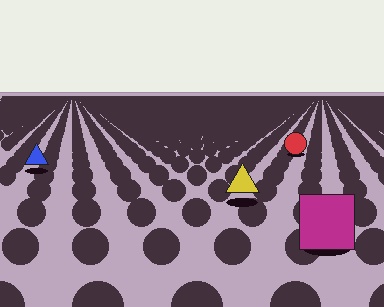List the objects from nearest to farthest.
From nearest to farthest: the magenta square, the yellow triangle, the blue triangle, the red circle.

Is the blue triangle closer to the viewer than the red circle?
Yes. The blue triangle is closer — you can tell from the texture gradient: the ground texture is coarser near it.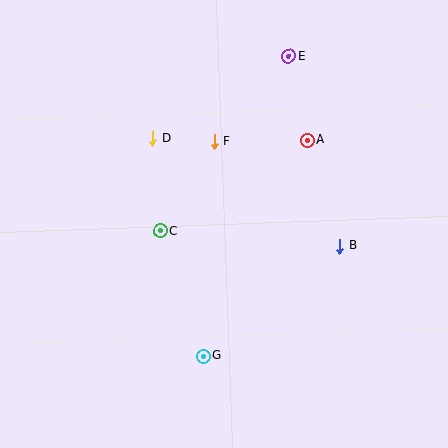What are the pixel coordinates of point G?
Point G is at (203, 356).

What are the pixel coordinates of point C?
Point C is at (161, 231).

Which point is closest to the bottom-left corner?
Point G is closest to the bottom-left corner.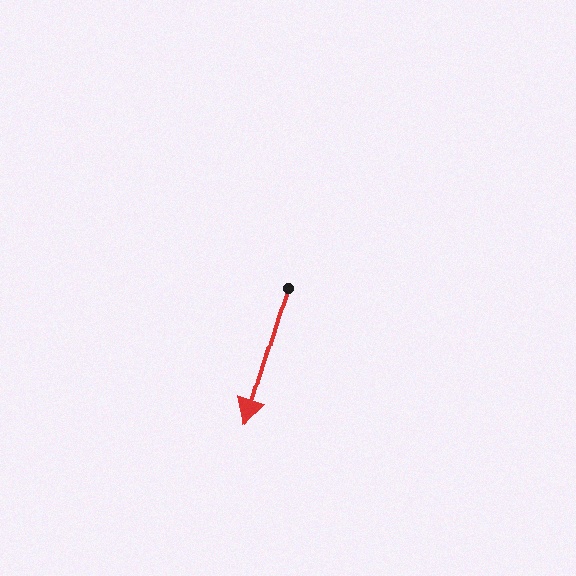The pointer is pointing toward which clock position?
Roughly 7 o'clock.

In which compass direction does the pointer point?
South.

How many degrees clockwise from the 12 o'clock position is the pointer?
Approximately 197 degrees.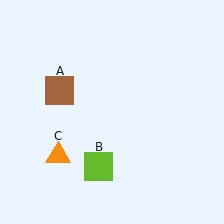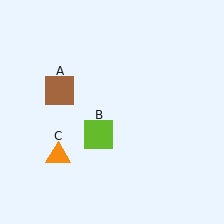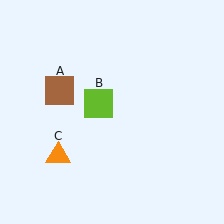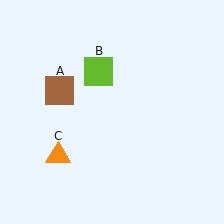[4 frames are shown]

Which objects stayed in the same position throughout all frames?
Brown square (object A) and orange triangle (object C) remained stationary.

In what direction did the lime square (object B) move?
The lime square (object B) moved up.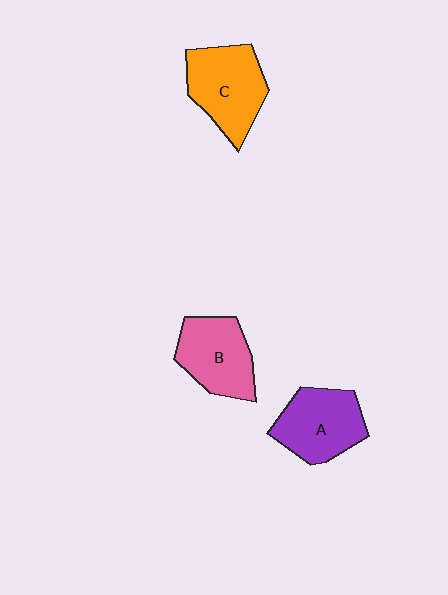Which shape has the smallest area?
Shape B (pink).